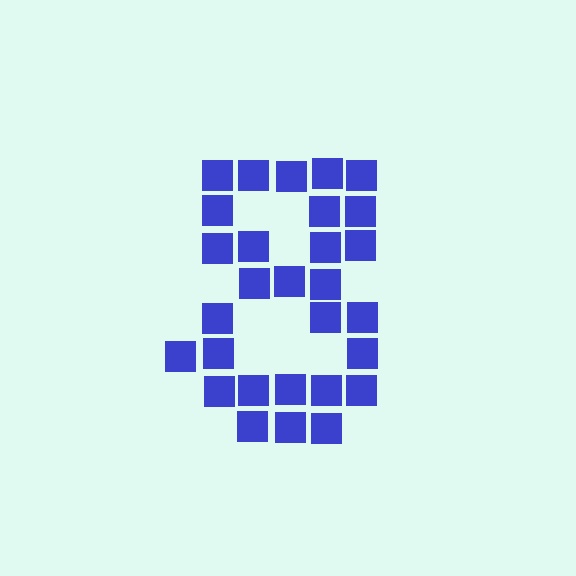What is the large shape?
The large shape is the digit 8.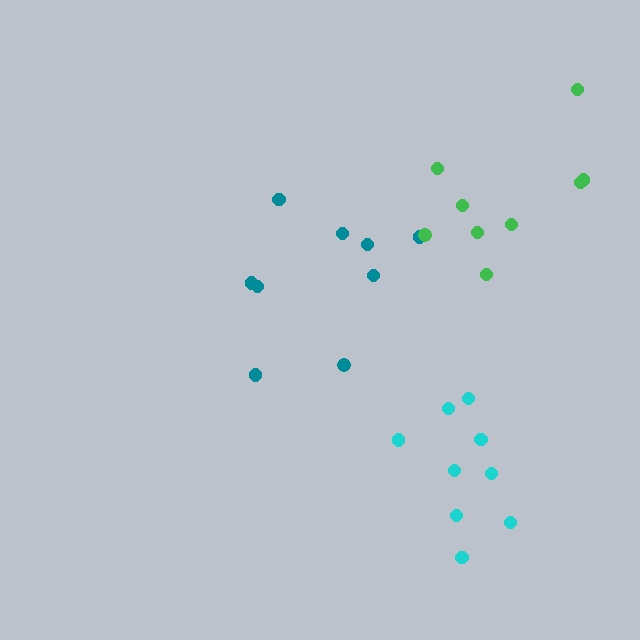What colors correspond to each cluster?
The clusters are colored: cyan, teal, green.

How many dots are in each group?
Group 1: 9 dots, Group 2: 9 dots, Group 3: 9 dots (27 total).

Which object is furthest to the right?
The green cluster is rightmost.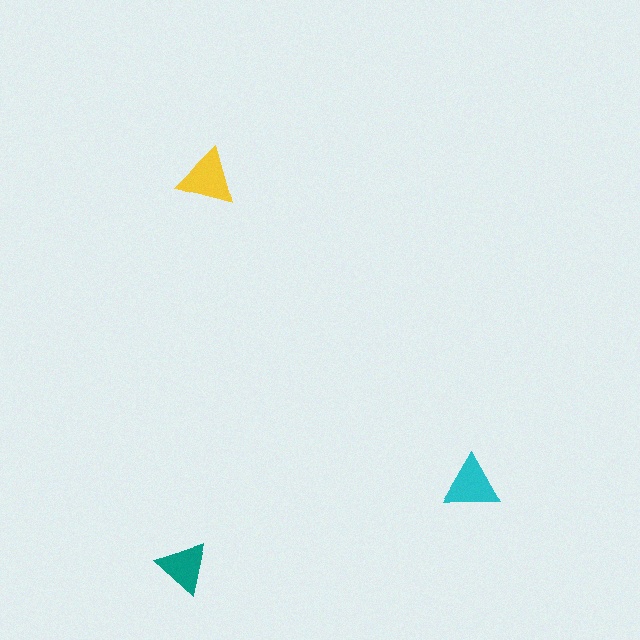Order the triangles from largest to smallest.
the yellow one, the cyan one, the teal one.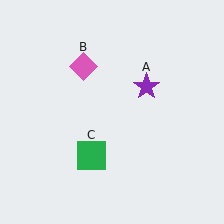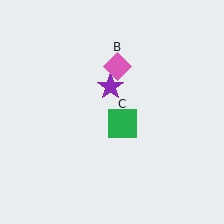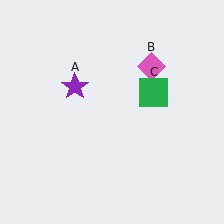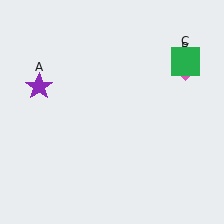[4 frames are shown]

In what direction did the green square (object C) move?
The green square (object C) moved up and to the right.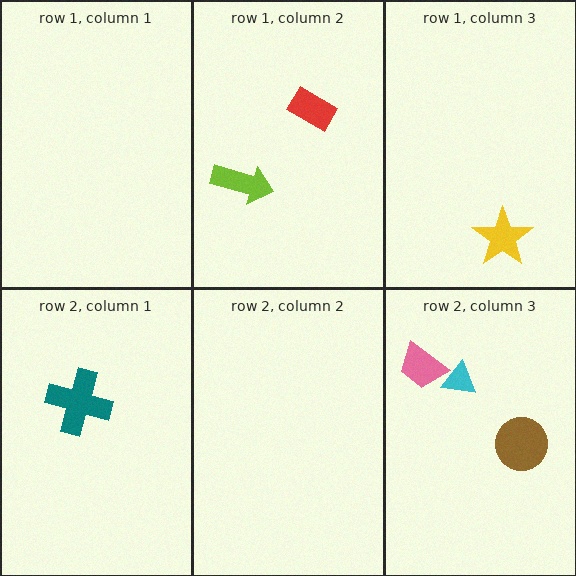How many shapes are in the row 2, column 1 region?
1.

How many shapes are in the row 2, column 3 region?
3.